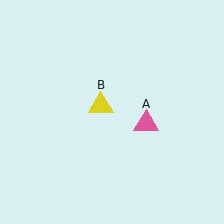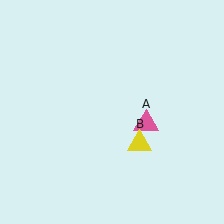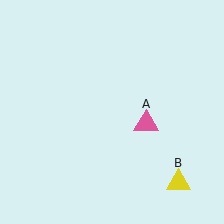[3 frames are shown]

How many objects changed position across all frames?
1 object changed position: yellow triangle (object B).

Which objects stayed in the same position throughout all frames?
Pink triangle (object A) remained stationary.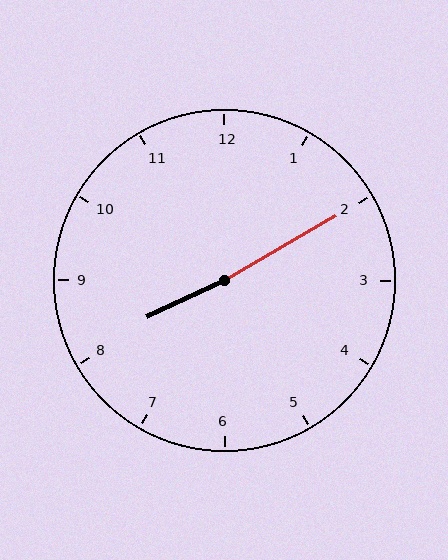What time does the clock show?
8:10.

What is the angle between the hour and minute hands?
Approximately 175 degrees.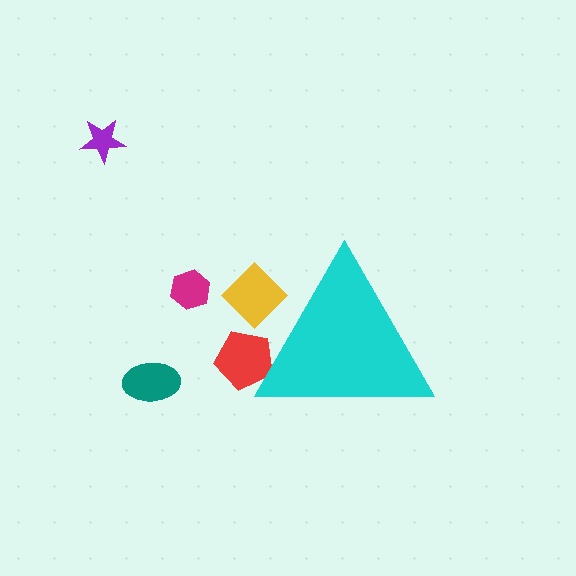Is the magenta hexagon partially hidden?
No, the magenta hexagon is fully visible.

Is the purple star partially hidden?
No, the purple star is fully visible.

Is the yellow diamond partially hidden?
Yes, the yellow diamond is partially hidden behind the cyan triangle.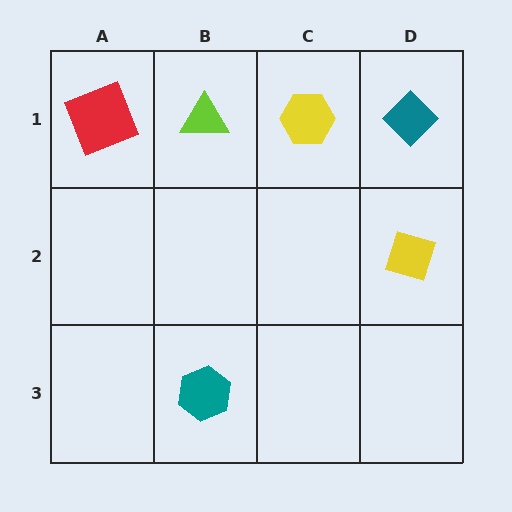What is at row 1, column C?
A yellow hexagon.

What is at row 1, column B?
A lime triangle.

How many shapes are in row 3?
1 shape.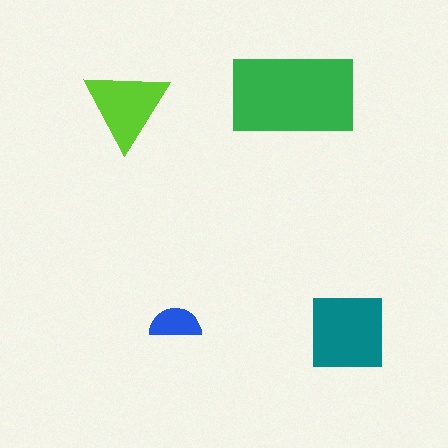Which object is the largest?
The green rectangle.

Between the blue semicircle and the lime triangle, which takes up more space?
The lime triangle.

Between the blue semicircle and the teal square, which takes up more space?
The teal square.